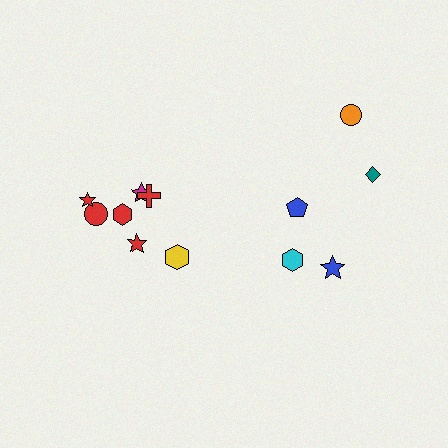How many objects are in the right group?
There are 5 objects.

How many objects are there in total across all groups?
There are 12 objects.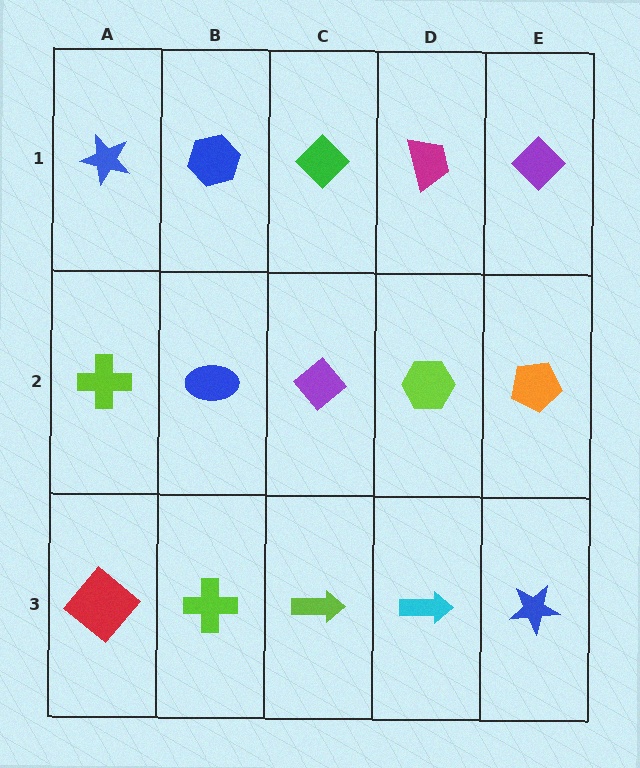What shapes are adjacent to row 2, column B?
A blue hexagon (row 1, column B), a lime cross (row 3, column B), a lime cross (row 2, column A), a purple diamond (row 2, column C).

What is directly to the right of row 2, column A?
A blue ellipse.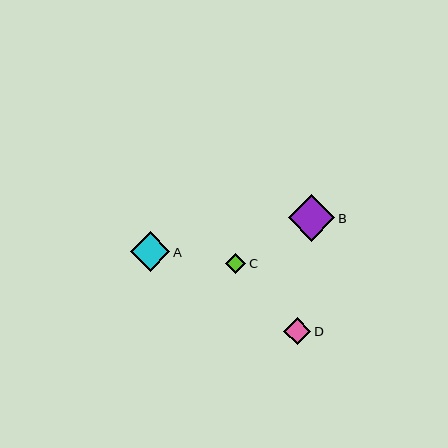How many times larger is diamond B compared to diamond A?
Diamond B is approximately 1.2 times the size of diamond A.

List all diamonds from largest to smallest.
From largest to smallest: B, A, D, C.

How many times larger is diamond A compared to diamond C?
Diamond A is approximately 2.0 times the size of diamond C.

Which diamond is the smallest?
Diamond C is the smallest with a size of approximately 20 pixels.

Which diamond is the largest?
Diamond B is the largest with a size of approximately 46 pixels.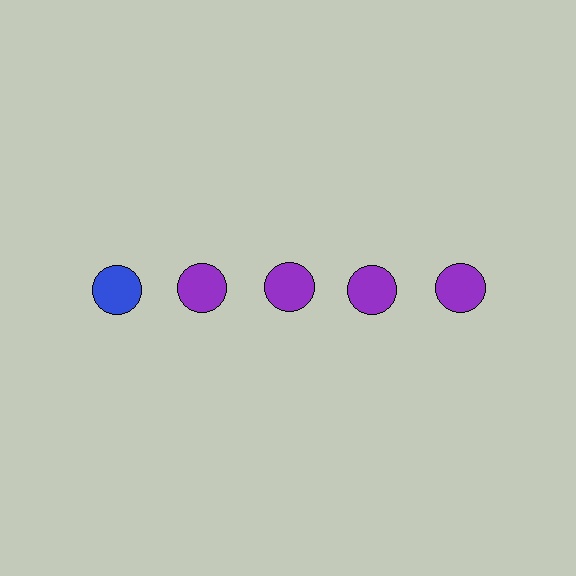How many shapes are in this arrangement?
There are 5 shapes arranged in a grid pattern.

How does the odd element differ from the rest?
It has a different color: blue instead of purple.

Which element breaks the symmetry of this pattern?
The blue circle in the top row, leftmost column breaks the symmetry. All other shapes are purple circles.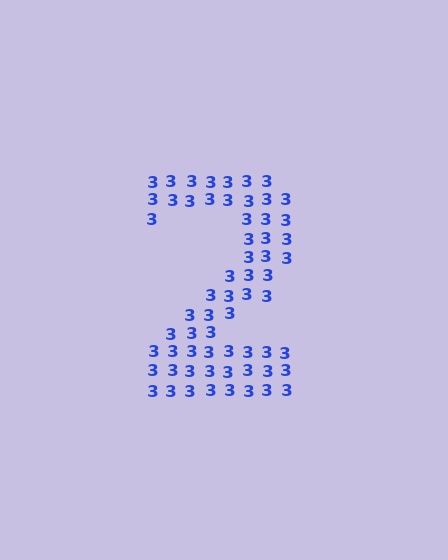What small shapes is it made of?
It is made of small digit 3's.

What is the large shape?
The large shape is the digit 2.